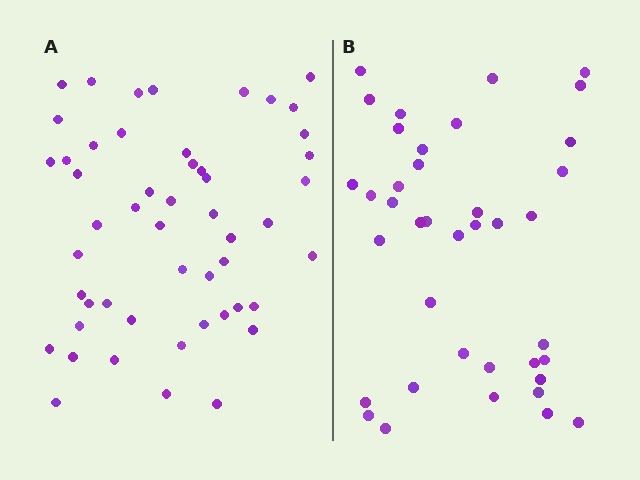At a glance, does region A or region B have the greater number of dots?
Region A (the left region) has more dots.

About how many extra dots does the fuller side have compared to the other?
Region A has roughly 12 or so more dots than region B.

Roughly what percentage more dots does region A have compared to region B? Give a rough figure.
About 30% more.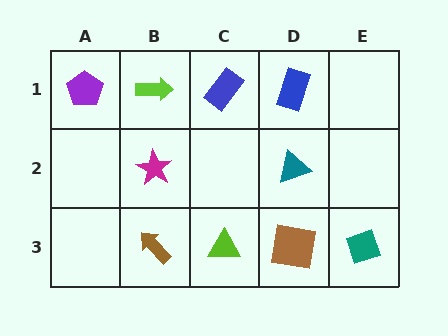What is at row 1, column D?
A blue rectangle.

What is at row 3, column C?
A lime triangle.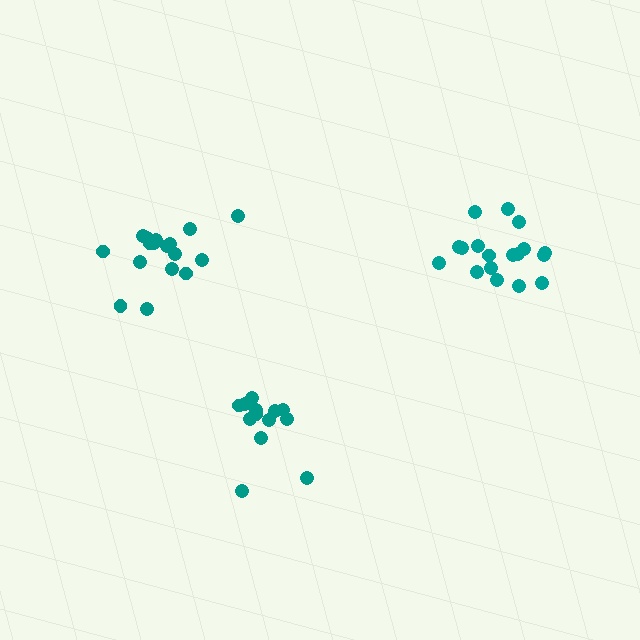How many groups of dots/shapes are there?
There are 3 groups.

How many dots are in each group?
Group 1: 13 dots, Group 2: 18 dots, Group 3: 17 dots (48 total).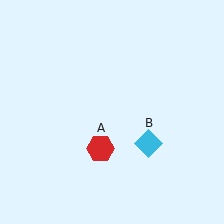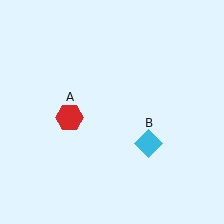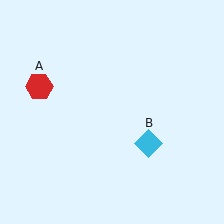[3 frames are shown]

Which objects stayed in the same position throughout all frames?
Cyan diamond (object B) remained stationary.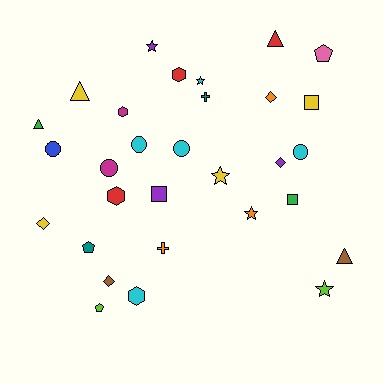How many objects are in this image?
There are 30 objects.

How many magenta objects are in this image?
There are 2 magenta objects.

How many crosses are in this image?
There are 2 crosses.